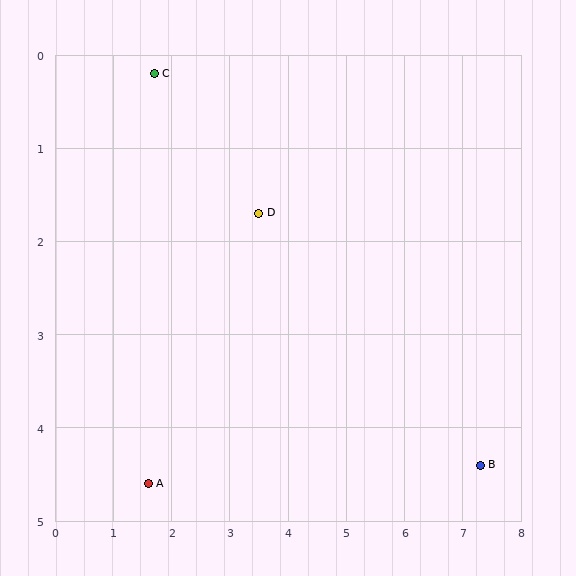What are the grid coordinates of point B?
Point B is at approximately (7.3, 4.4).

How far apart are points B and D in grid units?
Points B and D are about 4.7 grid units apart.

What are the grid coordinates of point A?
Point A is at approximately (1.6, 4.6).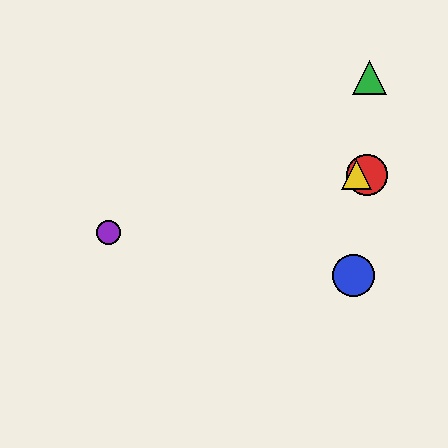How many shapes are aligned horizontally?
2 shapes (the red circle, the yellow triangle) are aligned horizontally.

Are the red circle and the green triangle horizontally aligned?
No, the red circle is at y≈175 and the green triangle is at y≈77.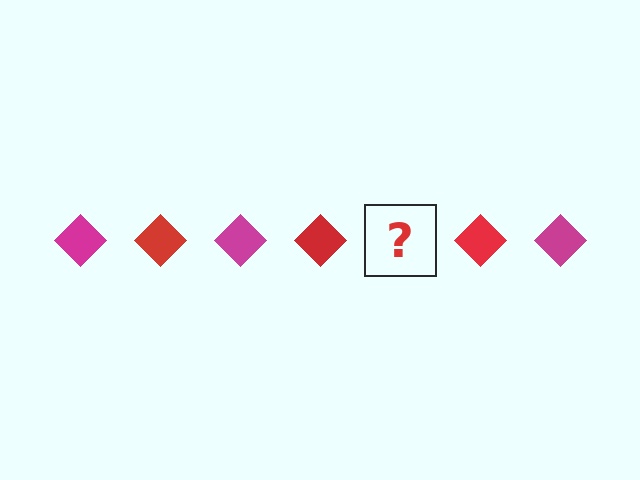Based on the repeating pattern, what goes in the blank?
The blank should be a magenta diamond.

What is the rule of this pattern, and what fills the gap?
The rule is that the pattern cycles through magenta, red diamonds. The gap should be filled with a magenta diamond.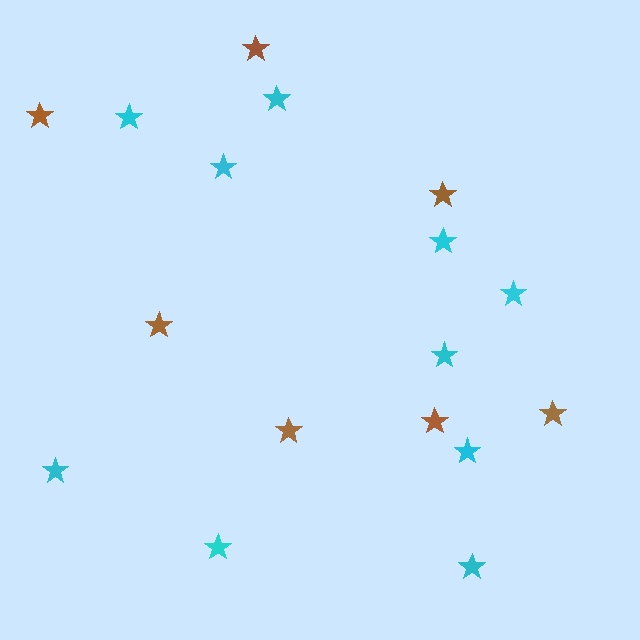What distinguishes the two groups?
There are 2 groups: one group of brown stars (7) and one group of cyan stars (10).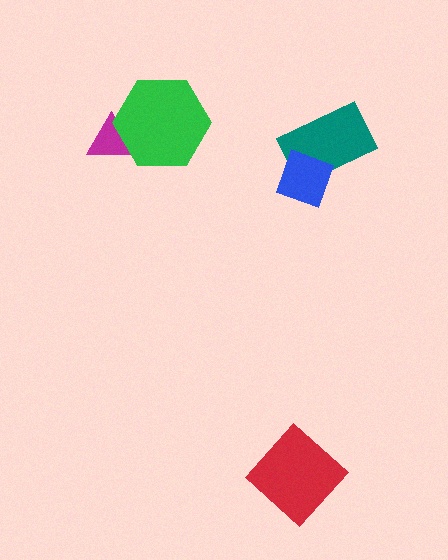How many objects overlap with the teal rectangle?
1 object overlaps with the teal rectangle.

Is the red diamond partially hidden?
No, no other shape covers it.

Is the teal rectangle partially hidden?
Yes, it is partially covered by another shape.